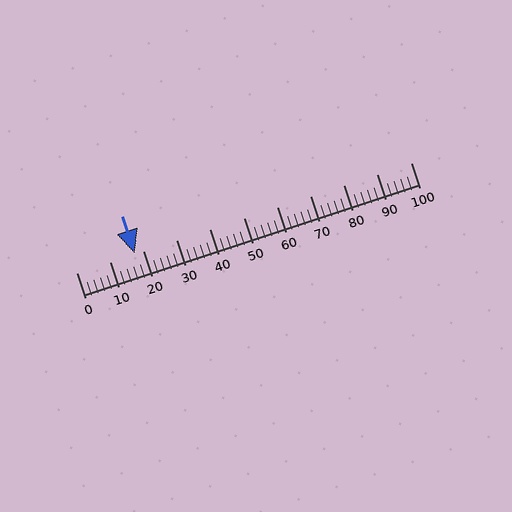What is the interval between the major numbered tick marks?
The major tick marks are spaced 10 units apart.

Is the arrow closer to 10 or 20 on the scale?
The arrow is closer to 20.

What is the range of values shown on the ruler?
The ruler shows values from 0 to 100.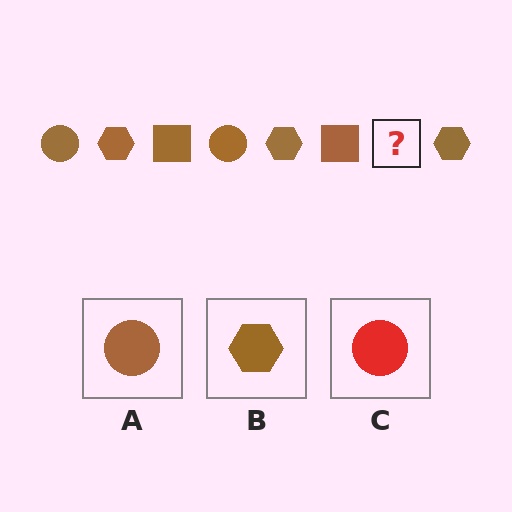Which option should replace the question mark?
Option A.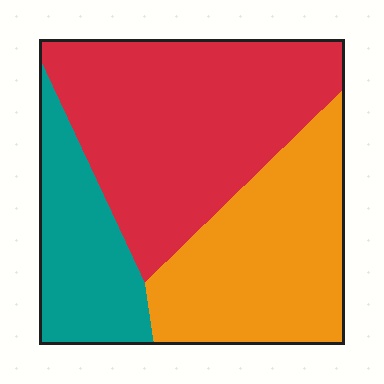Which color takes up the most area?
Red, at roughly 45%.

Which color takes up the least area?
Teal, at roughly 20%.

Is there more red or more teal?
Red.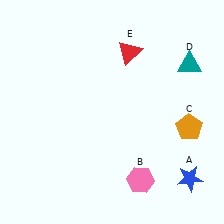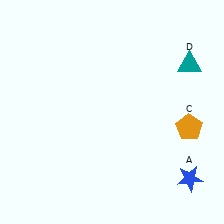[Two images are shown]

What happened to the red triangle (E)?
The red triangle (E) was removed in Image 2. It was in the top-right area of Image 1.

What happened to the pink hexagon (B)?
The pink hexagon (B) was removed in Image 2. It was in the bottom-right area of Image 1.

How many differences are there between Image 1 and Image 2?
There are 2 differences between the two images.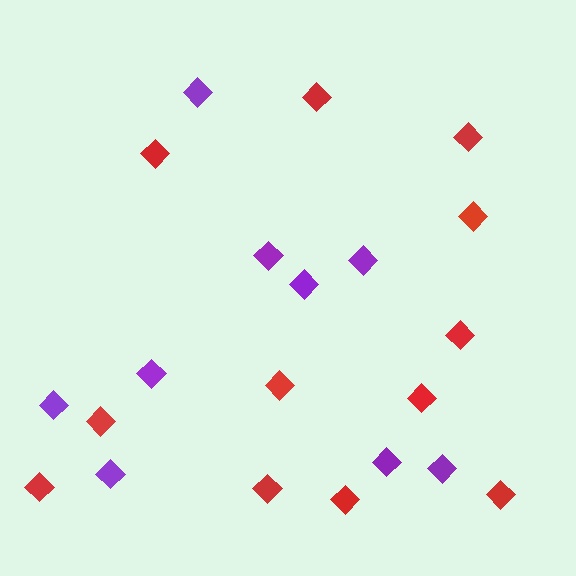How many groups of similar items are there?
There are 2 groups: one group of purple diamonds (9) and one group of red diamonds (12).